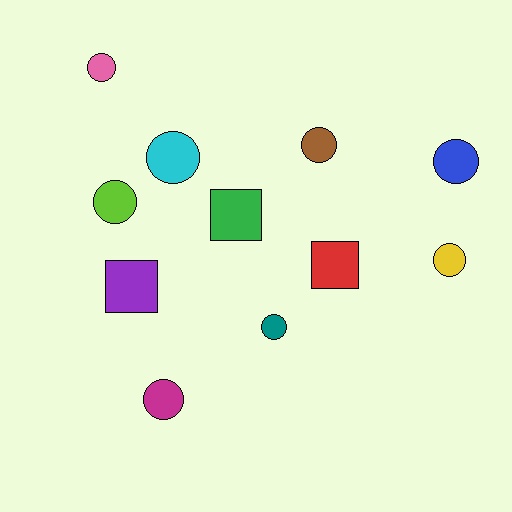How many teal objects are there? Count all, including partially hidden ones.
There is 1 teal object.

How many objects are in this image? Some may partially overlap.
There are 11 objects.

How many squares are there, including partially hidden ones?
There are 3 squares.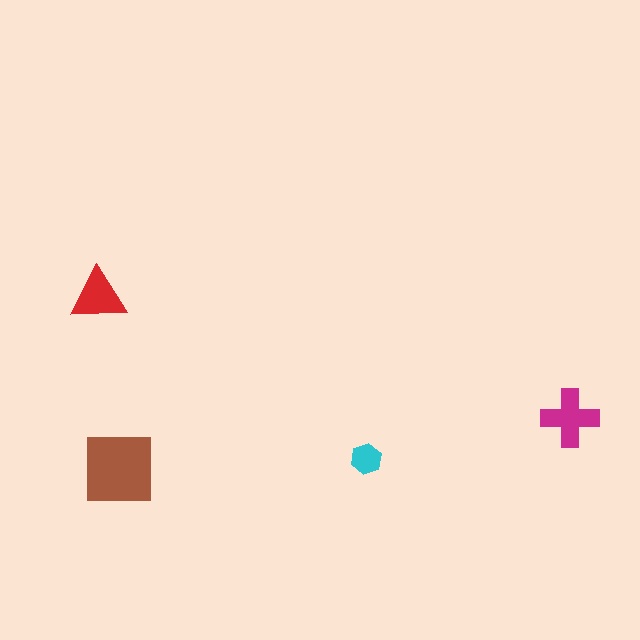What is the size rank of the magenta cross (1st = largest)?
2nd.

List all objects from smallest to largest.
The cyan hexagon, the red triangle, the magenta cross, the brown square.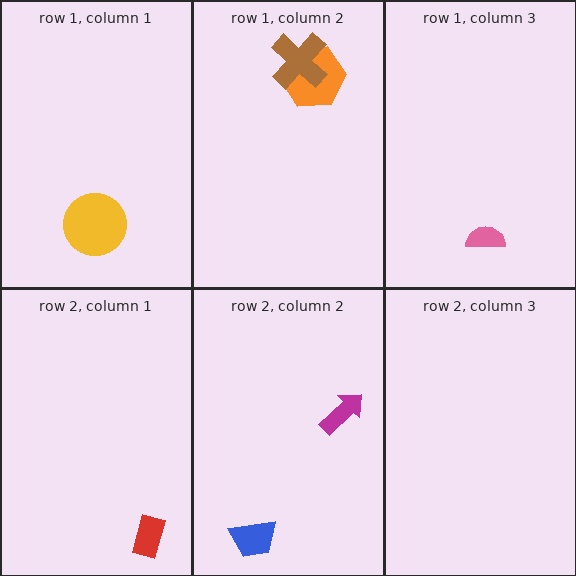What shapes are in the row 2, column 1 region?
The red rectangle.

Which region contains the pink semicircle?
The row 1, column 3 region.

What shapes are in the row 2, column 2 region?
The magenta arrow, the blue trapezoid.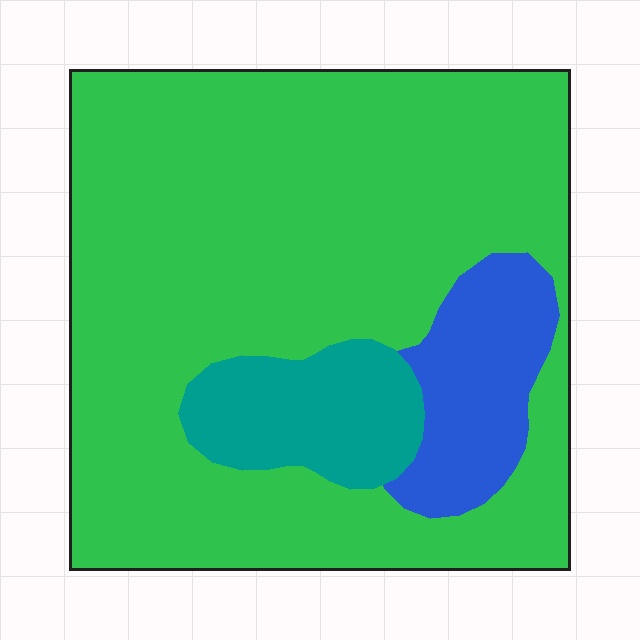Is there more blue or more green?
Green.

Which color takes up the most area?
Green, at roughly 80%.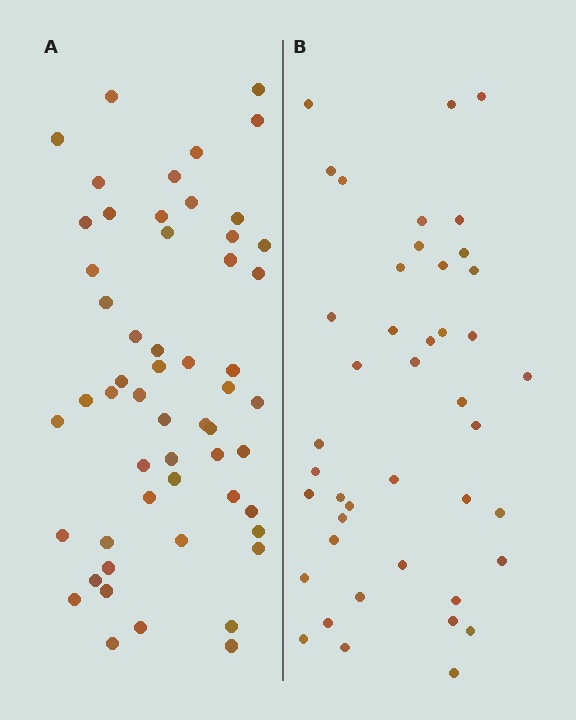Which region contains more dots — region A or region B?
Region A (the left region) has more dots.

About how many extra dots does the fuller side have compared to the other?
Region A has roughly 12 or so more dots than region B.